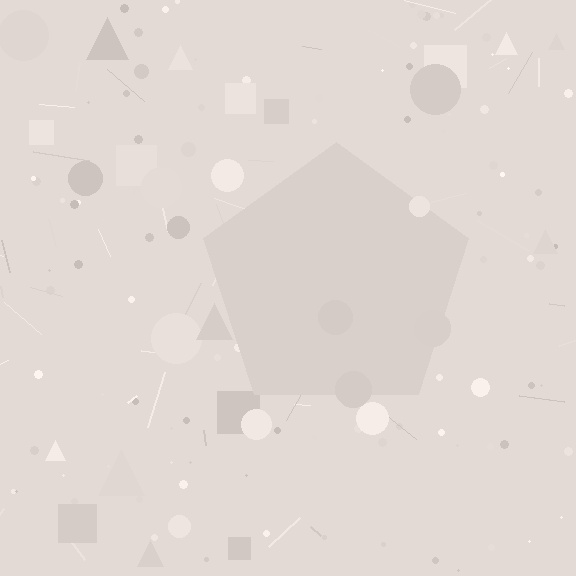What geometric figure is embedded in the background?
A pentagon is embedded in the background.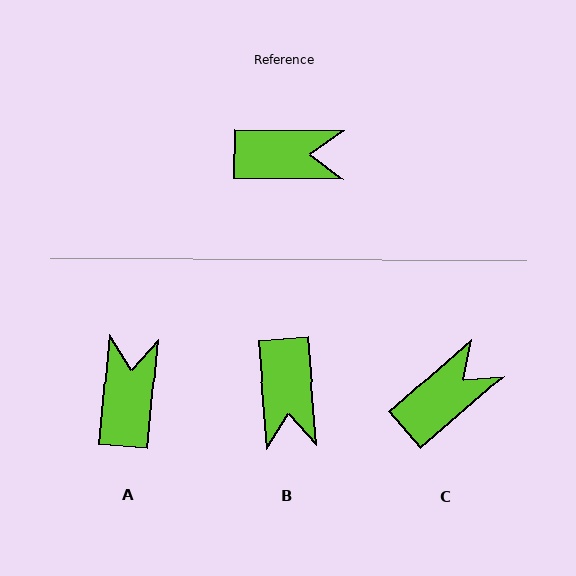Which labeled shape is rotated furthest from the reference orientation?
A, about 85 degrees away.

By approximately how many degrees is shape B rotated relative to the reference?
Approximately 85 degrees clockwise.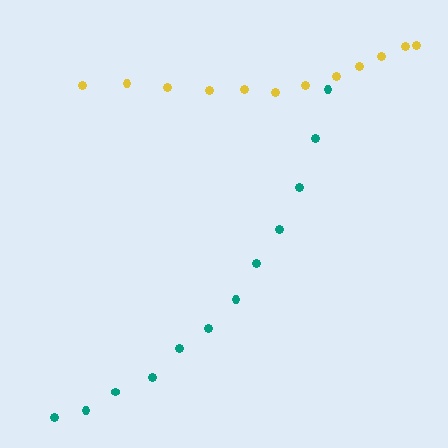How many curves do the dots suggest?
There are 2 distinct paths.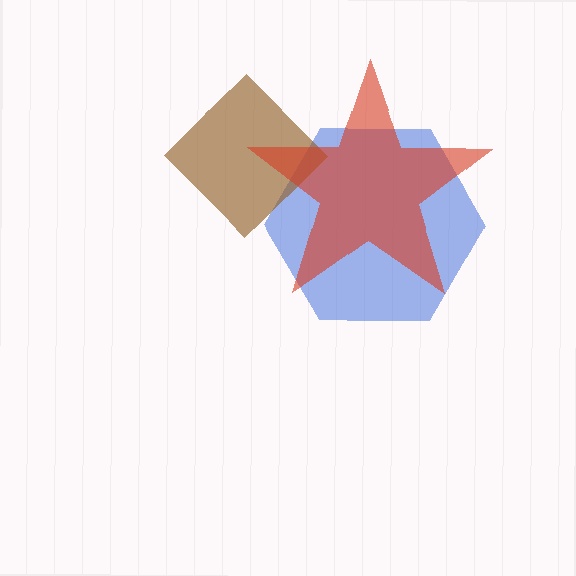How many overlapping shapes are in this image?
There are 3 overlapping shapes in the image.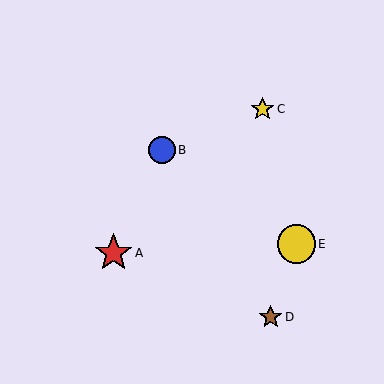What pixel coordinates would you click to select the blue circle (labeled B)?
Click at (162, 150) to select the blue circle B.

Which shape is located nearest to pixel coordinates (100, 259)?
The red star (labeled A) at (113, 253) is nearest to that location.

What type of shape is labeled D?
Shape D is a brown star.